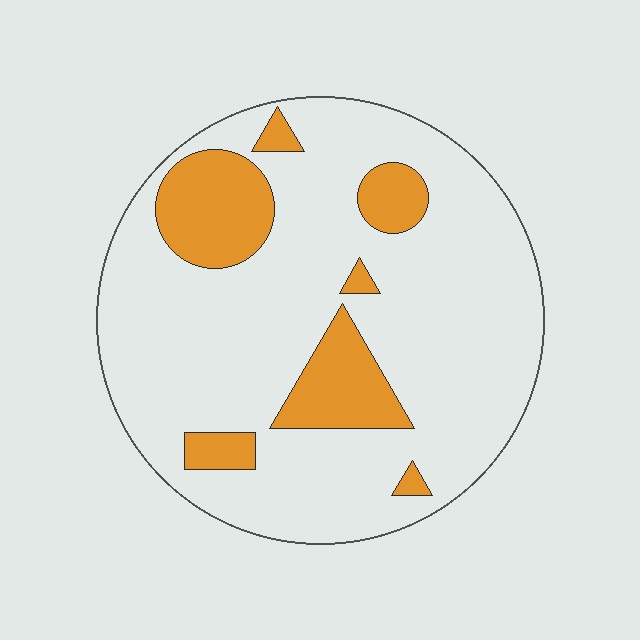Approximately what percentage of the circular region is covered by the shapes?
Approximately 20%.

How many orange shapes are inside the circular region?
7.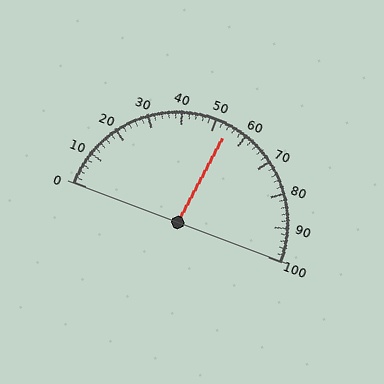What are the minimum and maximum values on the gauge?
The gauge ranges from 0 to 100.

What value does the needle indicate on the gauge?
The needle indicates approximately 54.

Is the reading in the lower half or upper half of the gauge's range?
The reading is in the upper half of the range (0 to 100).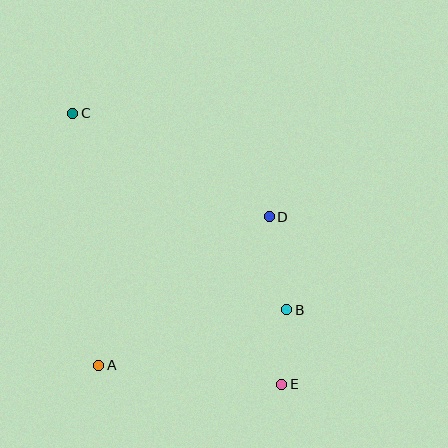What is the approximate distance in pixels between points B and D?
The distance between B and D is approximately 95 pixels.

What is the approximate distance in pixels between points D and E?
The distance between D and E is approximately 168 pixels.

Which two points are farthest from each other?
Points C and E are farthest from each other.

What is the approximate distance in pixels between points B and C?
The distance between B and C is approximately 291 pixels.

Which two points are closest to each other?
Points B and E are closest to each other.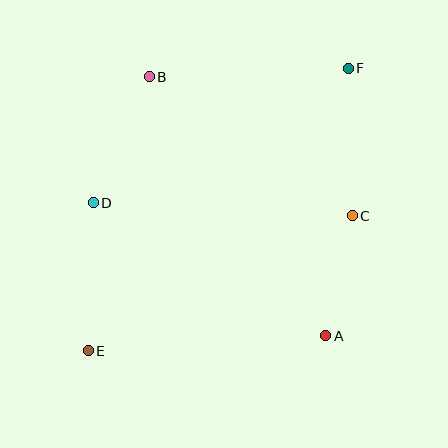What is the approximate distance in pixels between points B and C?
The distance between B and C is approximately 246 pixels.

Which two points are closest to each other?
Points A and C are closest to each other.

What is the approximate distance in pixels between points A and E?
The distance between A and E is approximately 238 pixels.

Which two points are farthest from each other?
Points E and F are farthest from each other.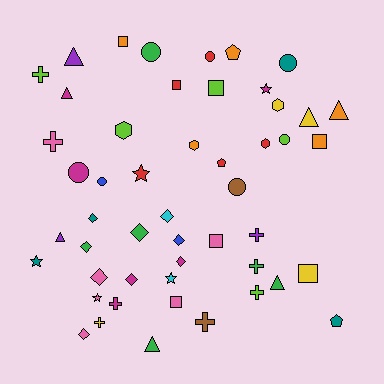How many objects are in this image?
There are 50 objects.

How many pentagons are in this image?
There are 3 pentagons.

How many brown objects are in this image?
There are 2 brown objects.